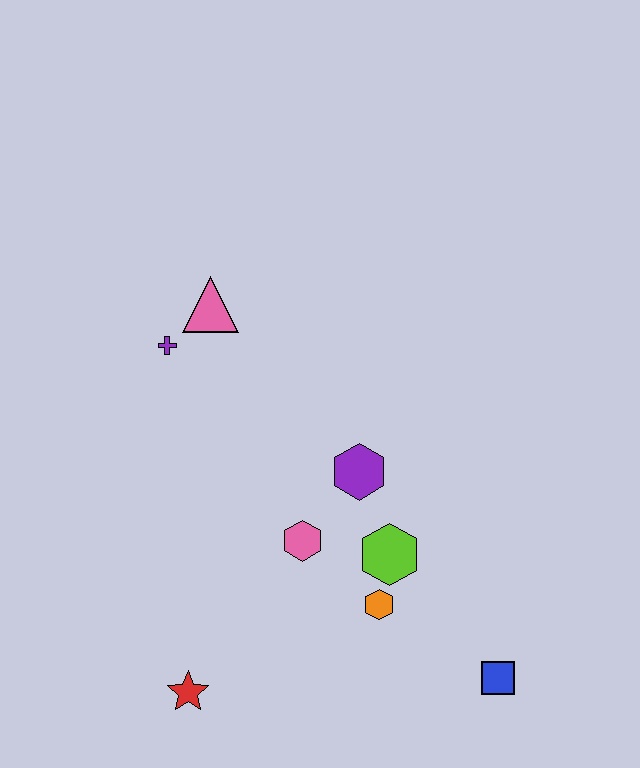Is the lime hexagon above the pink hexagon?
No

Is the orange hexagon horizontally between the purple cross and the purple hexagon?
No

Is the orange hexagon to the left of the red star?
No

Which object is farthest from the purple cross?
The blue square is farthest from the purple cross.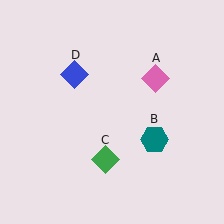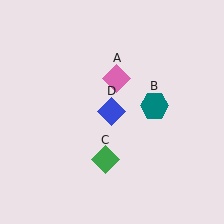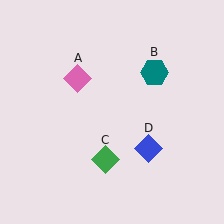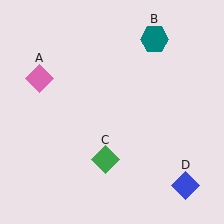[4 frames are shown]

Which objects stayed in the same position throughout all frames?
Green diamond (object C) remained stationary.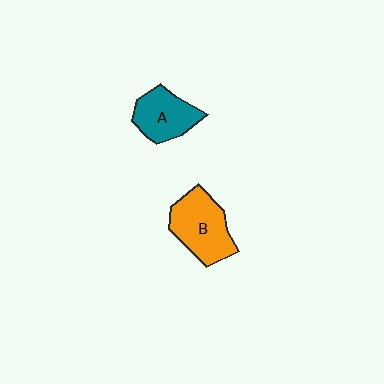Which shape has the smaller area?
Shape A (teal).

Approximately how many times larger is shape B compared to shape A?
Approximately 1.3 times.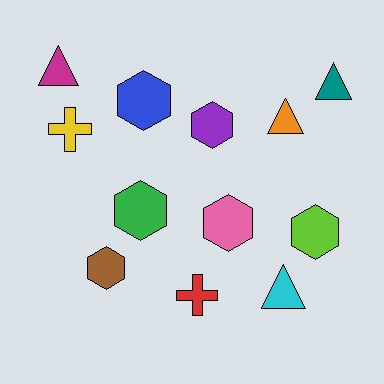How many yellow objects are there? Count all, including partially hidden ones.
There is 1 yellow object.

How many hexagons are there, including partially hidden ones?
There are 6 hexagons.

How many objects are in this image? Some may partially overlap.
There are 12 objects.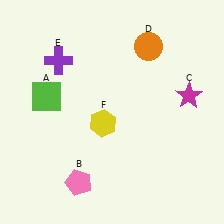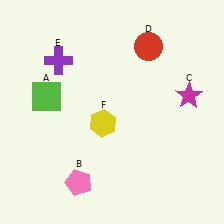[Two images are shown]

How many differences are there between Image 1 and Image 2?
There is 1 difference between the two images.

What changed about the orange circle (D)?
In Image 1, D is orange. In Image 2, it changed to red.